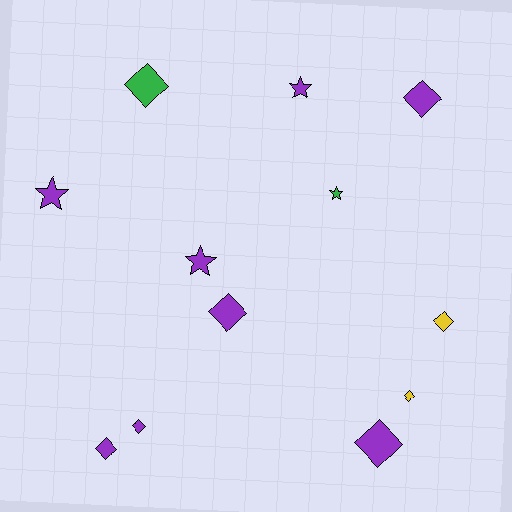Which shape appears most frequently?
Diamond, with 8 objects.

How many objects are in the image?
There are 12 objects.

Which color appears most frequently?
Purple, with 8 objects.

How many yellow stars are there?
There are no yellow stars.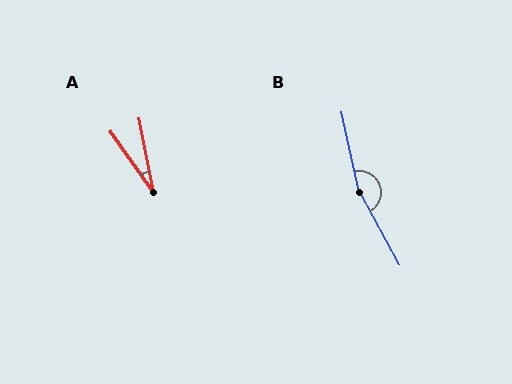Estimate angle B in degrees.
Approximately 164 degrees.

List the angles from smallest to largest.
A (24°), B (164°).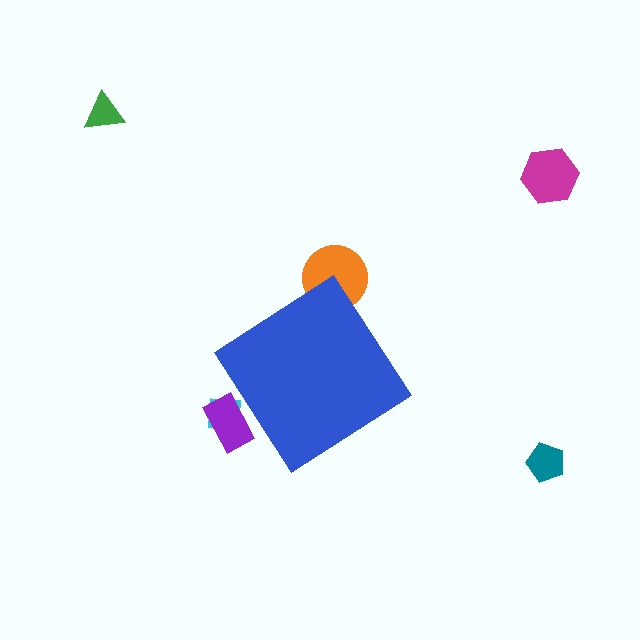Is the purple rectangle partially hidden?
Yes, the purple rectangle is partially hidden behind the blue diamond.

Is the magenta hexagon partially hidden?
No, the magenta hexagon is fully visible.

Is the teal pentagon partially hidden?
No, the teal pentagon is fully visible.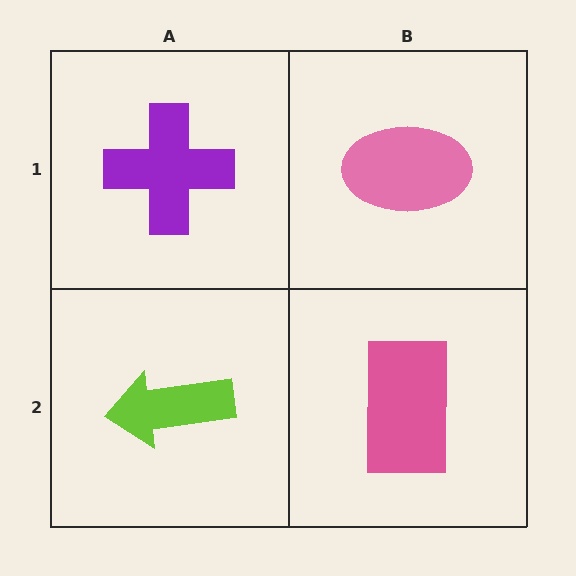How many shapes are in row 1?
2 shapes.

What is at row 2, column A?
A lime arrow.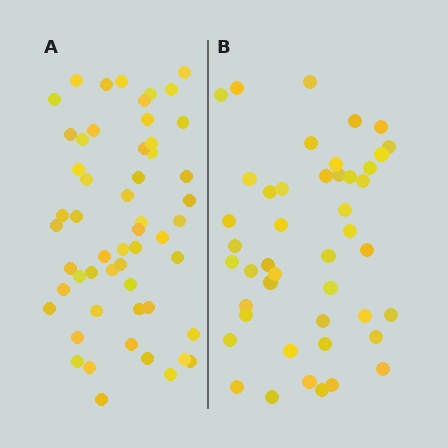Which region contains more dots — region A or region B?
Region A (the left region) has more dots.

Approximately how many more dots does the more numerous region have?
Region A has roughly 8 or so more dots than region B.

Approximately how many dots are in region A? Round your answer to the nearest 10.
About 50 dots. (The exact count is 54, which rounds to 50.)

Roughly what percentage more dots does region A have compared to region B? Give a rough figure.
About 20% more.